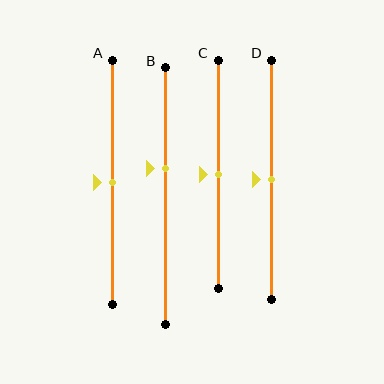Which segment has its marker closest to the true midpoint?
Segment A has its marker closest to the true midpoint.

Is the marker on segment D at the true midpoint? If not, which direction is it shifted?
Yes, the marker on segment D is at the true midpoint.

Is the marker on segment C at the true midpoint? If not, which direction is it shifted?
Yes, the marker on segment C is at the true midpoint.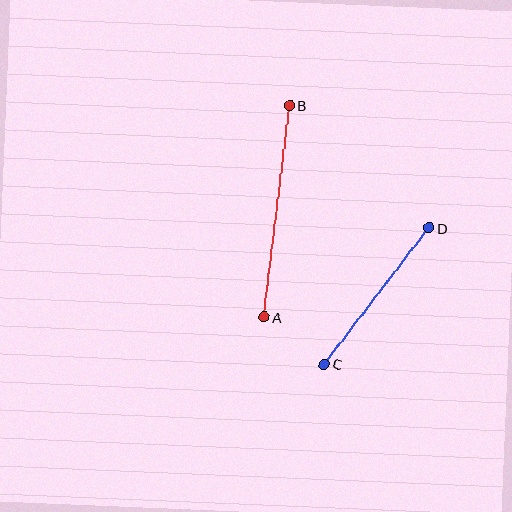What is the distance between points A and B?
The distance is approximately 213 pixels.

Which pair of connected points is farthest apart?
Points A and B are farthest apart.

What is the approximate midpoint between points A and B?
The midpoint is at approximately (277, 211) pixels.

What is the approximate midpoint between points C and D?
The midpoint is at approximately (377, 296) pixels.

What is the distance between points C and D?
The distance is approximately 172 pixels.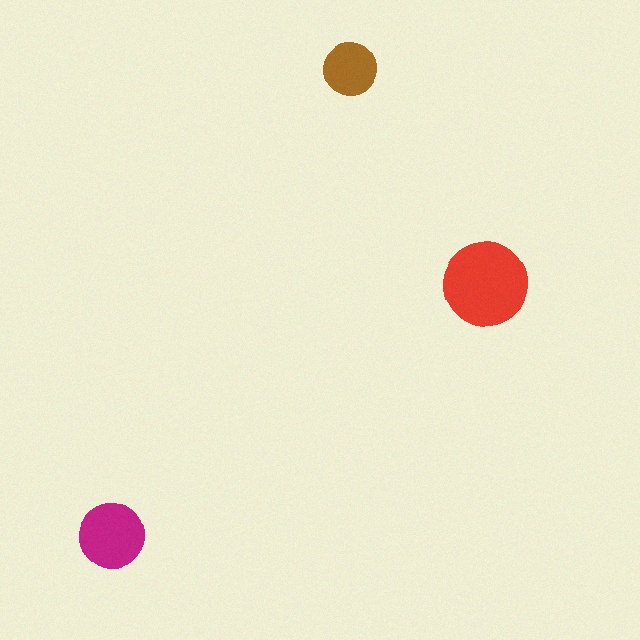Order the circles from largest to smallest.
the red one, the magenta one, the brown one.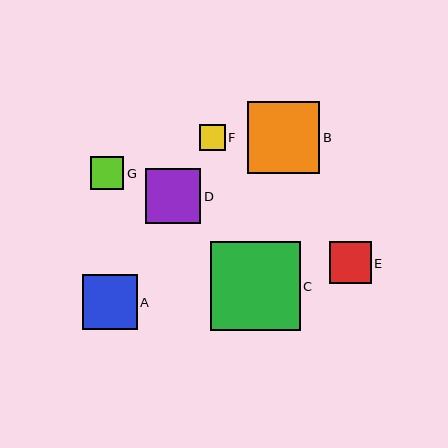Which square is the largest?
Square C is the largest with a size of approximately 90 pixels.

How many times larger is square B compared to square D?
Square B is approximately 1.3 times the size of square D.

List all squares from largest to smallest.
From largest to smallest: C, B, A, D, E, G, F.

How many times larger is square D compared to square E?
Square D is approximately 1.3 times the size of square E.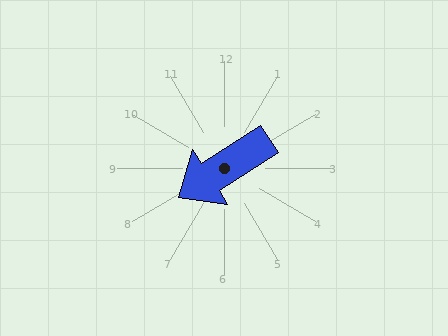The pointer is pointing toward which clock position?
Roughly 8 o'clock.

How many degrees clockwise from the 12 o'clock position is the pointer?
Approximately 237 degrees.